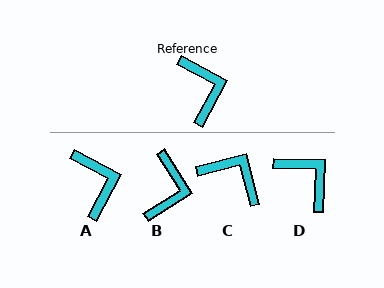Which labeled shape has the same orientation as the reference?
A.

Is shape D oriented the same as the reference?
No, it is off by about 26 degrees.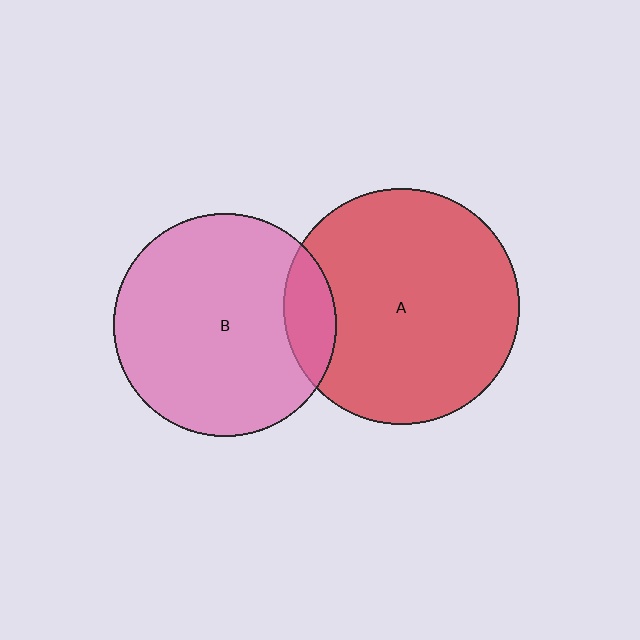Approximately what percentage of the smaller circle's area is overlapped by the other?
Approximately 15%.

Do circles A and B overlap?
Yes.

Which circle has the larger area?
Circle A (red).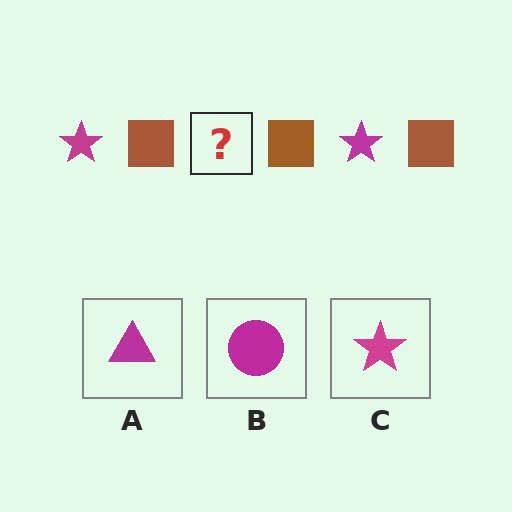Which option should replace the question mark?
Option C.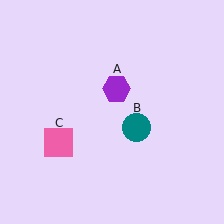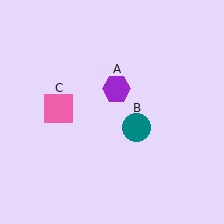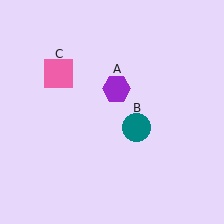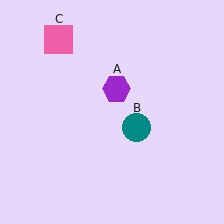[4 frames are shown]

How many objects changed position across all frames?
1 object changed position: pink square (object C).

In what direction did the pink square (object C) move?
The pink square (object C) moved up.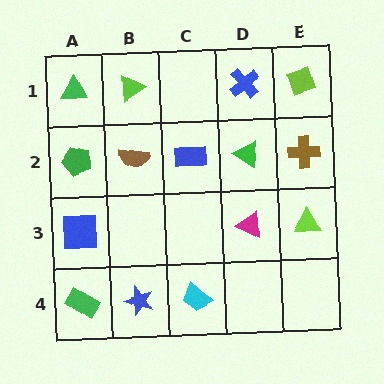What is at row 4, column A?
A green rectangle.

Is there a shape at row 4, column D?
No, that cell is empty.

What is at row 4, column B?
A blue star.